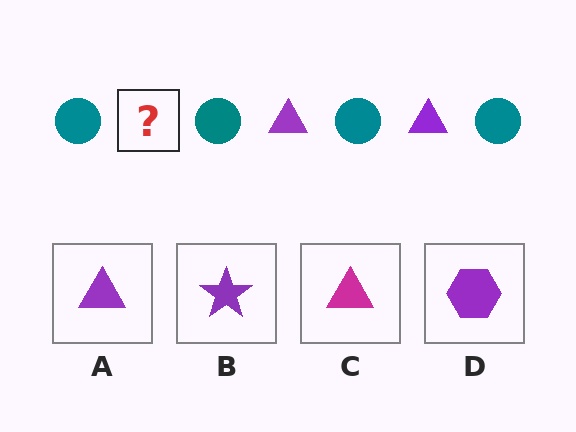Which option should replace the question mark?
Option A.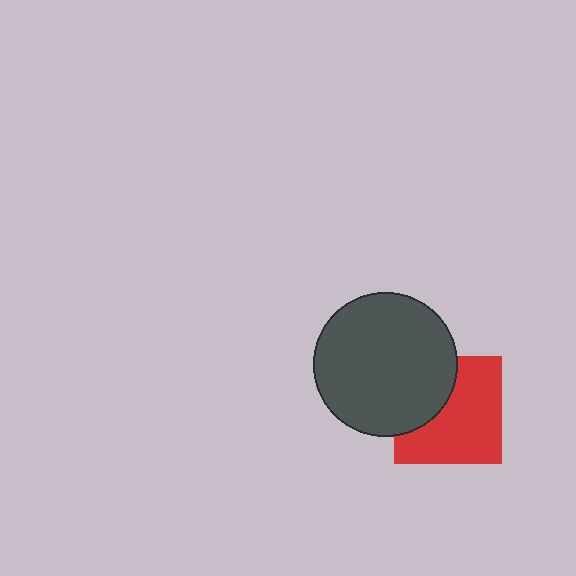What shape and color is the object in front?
The object in front is a dark gray circle.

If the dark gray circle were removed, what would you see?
You would see the complete red square.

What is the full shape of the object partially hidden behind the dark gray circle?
The partially hidden object is a red square.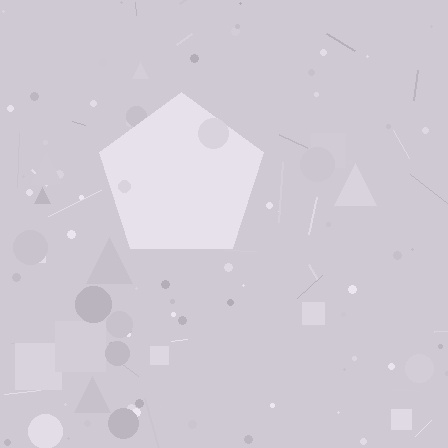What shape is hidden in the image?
A pentagon is hidden in the image.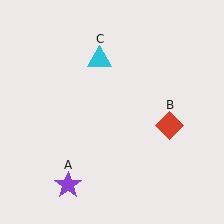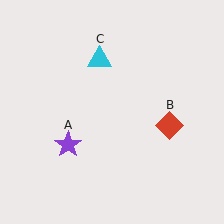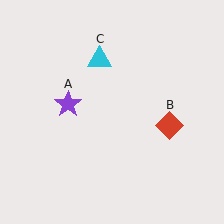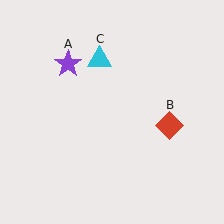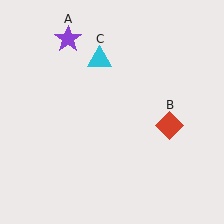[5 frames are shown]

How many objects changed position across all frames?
1 object changed position: purple star (object A).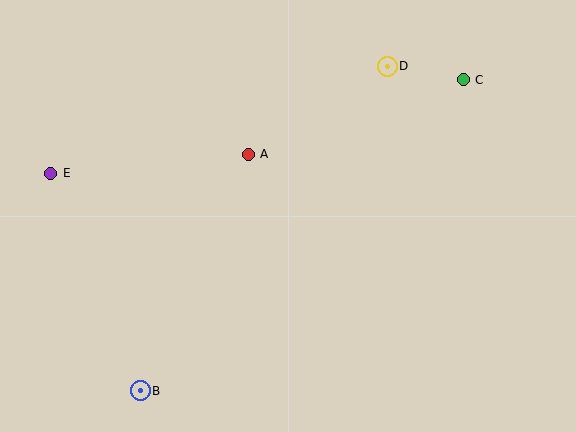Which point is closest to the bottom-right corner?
Point C is closest to the bottom-right corner.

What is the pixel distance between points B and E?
The distance between B and E is 236 pixels.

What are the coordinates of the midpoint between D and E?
The midpoint between D and E is at (219, 120).